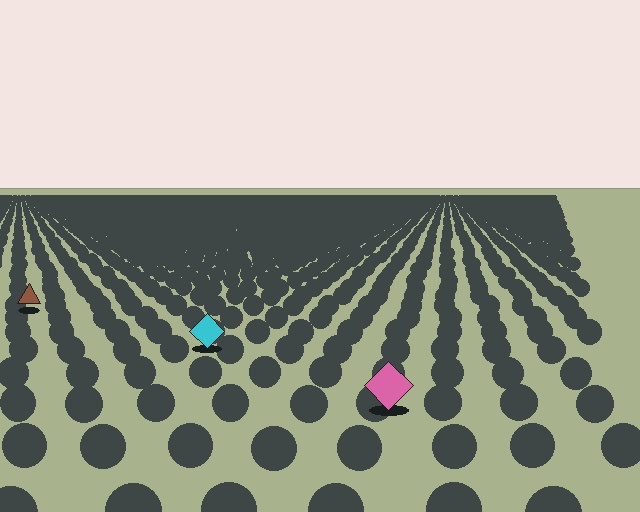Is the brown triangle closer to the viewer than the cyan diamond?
No. The cyan diamond is closer — you can tell from the texture gradient: the ground texture is coarser near it.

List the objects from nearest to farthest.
From nearest to farthest: the pink diamond, the cyan diamond, the brown triangle.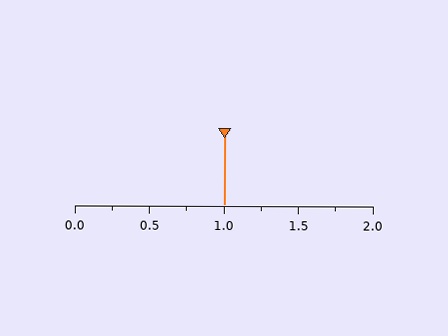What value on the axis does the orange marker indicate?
The marker indicates approximately 1.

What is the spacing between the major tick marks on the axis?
The major ticks are spaced 0.5 apart.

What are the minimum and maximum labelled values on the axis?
The axis runs from 0.0 to 2.0.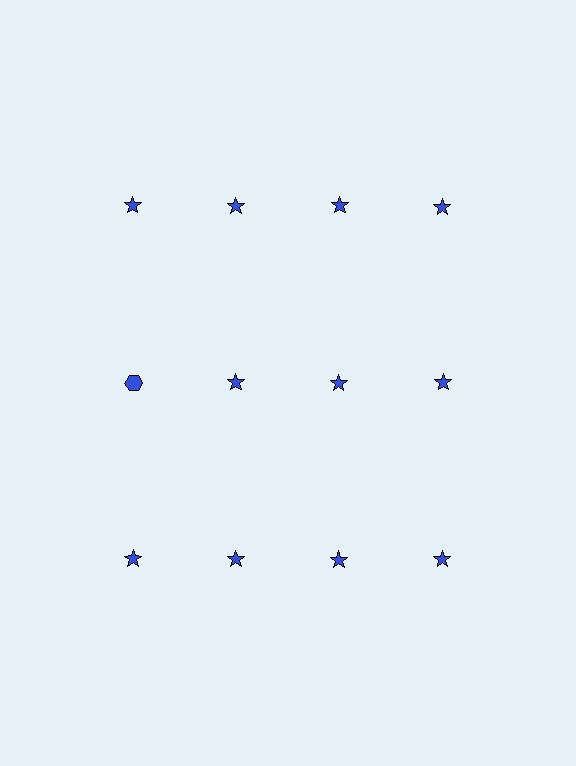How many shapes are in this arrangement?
There are 12 shapes arranged in a grid pattern.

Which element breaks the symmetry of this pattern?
The blue hexagon in the second row, leftmost column breaks the symmetry. All other shapes are blue stars.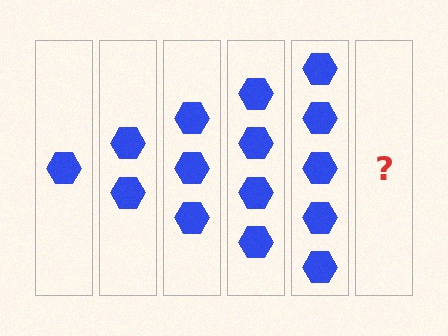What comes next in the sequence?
The next element should be 6 hexagons.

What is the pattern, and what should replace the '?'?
The pattern is that each step adds one more hexagon. The '?' should be 6 hexagons.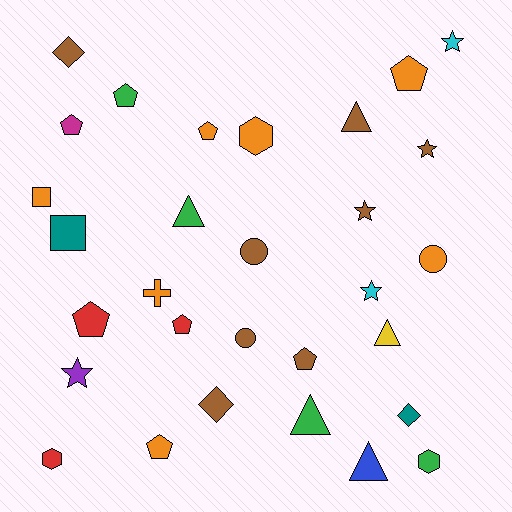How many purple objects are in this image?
There is 1 purple object.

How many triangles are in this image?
There are 5 triangles.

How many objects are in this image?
There are 30 objects.